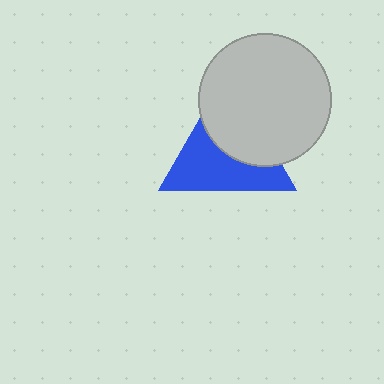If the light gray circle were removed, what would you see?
You would see the complete blue triangle.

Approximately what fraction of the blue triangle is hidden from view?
Roughly 45% of the blue triangle is hidden behind the light gray circle.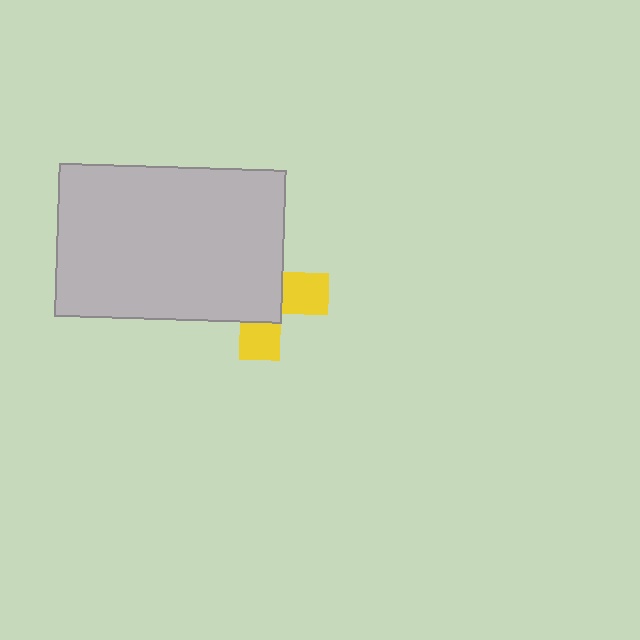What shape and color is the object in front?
The object in front is a light gray rectangle.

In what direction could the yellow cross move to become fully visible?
The yellow cross could move toward the lower-right. That would shift it out from behind the light gray rectangle entirely.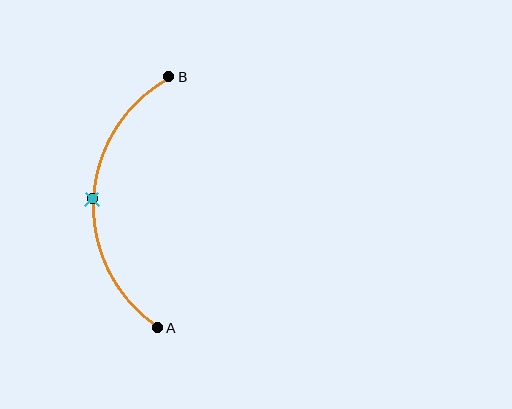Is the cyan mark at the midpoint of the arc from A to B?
Yes. The cyan mark lies on the arc at equal arc-length from both A and B — it is the arc midpoint.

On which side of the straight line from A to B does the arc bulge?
The arc bulges to the left of the straight line connecting A and B.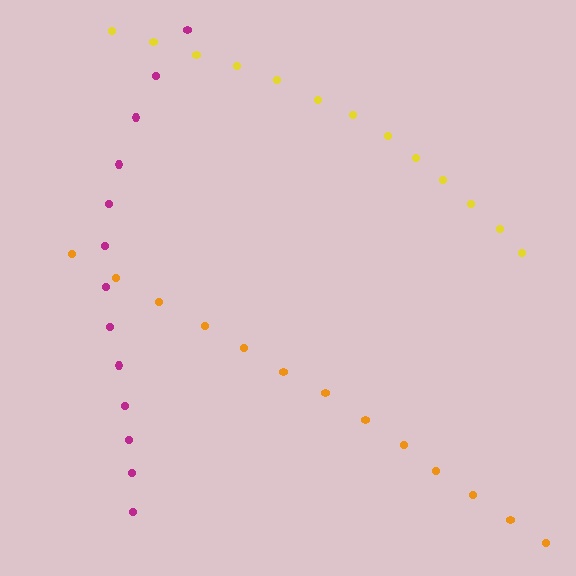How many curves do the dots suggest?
There are 3 distinct paths.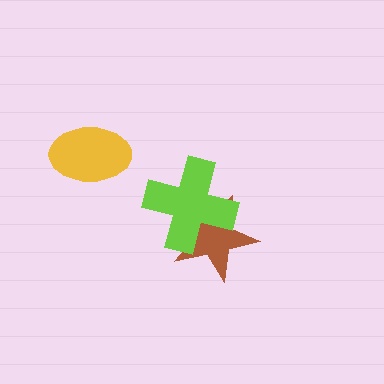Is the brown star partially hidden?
Yes, it is partially covered by another shape.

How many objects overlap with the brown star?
1 object overlaps with the brown star.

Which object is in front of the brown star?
The lime cross is in front of the brown star.